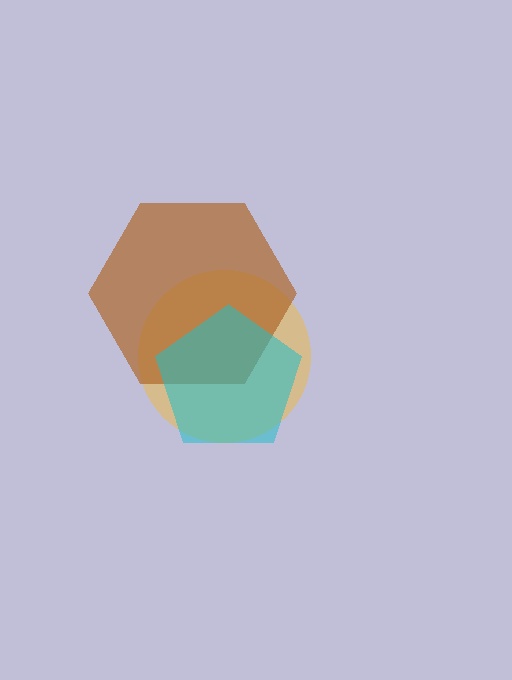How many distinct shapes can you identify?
There are 3 distinct shapes: a yellow circle, a brown hexagon, a cyan pentagon.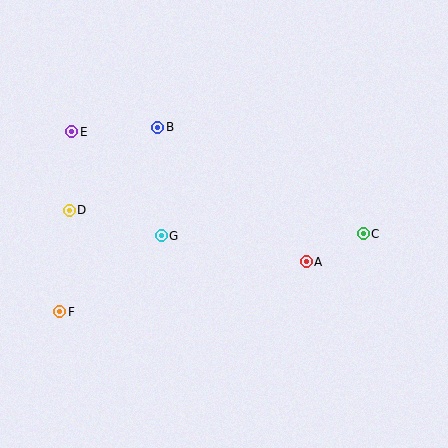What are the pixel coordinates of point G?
Point G is at (161, 236).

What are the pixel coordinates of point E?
Point E is at (72, 132).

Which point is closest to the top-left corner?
Point E is closest to the top-left corner.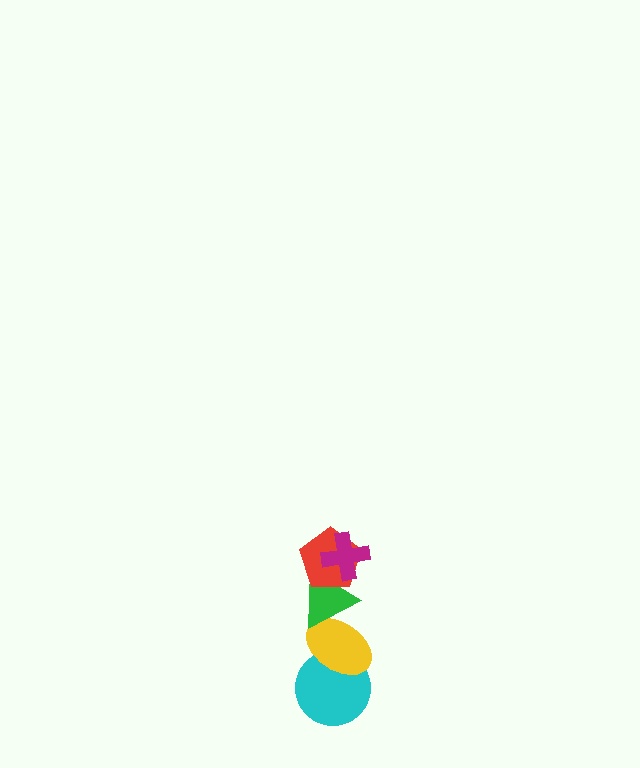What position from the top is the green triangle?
The green triangle is 3rd from the top.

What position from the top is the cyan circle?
The cyan circle is 5th from the top.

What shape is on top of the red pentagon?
The magenta cross is on top of the red pentagon.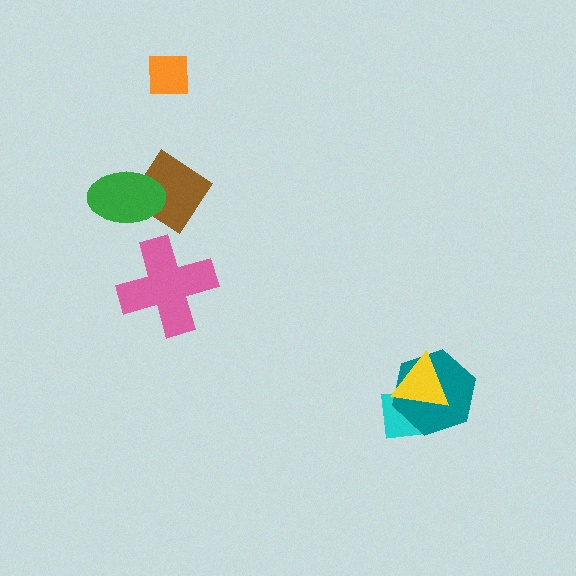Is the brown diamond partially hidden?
Yes, it is partially covered by another shape.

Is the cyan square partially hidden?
Yes, it is partially covered by another shape.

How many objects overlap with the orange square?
0 objects overlap with the orange square.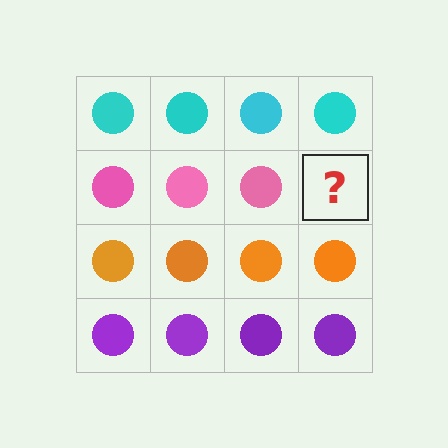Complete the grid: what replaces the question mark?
The question mark should be replaced with a pink circle.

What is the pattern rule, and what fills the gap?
The rule is that each row has a consistent color. The gap should be filled with a pink circle.